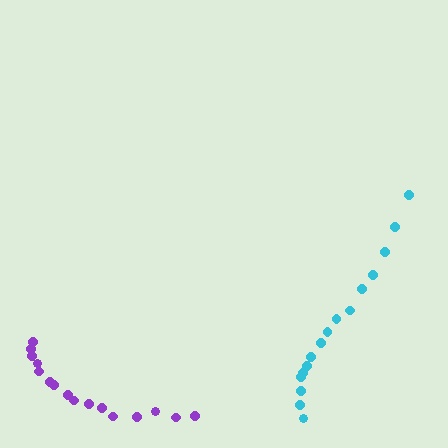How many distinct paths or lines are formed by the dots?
There are 2 distinct paths.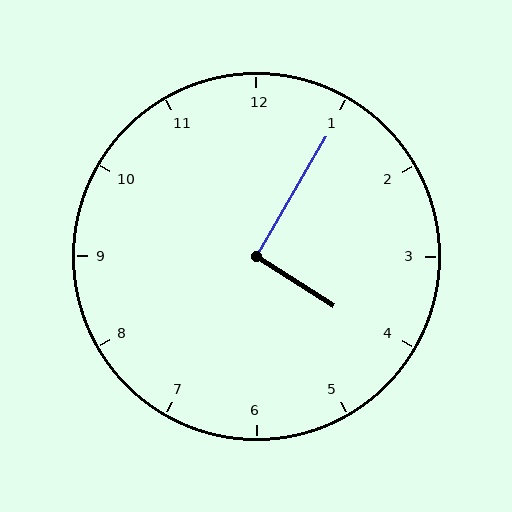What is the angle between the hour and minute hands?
Approximately 92 degrees.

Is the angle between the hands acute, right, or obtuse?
It is right.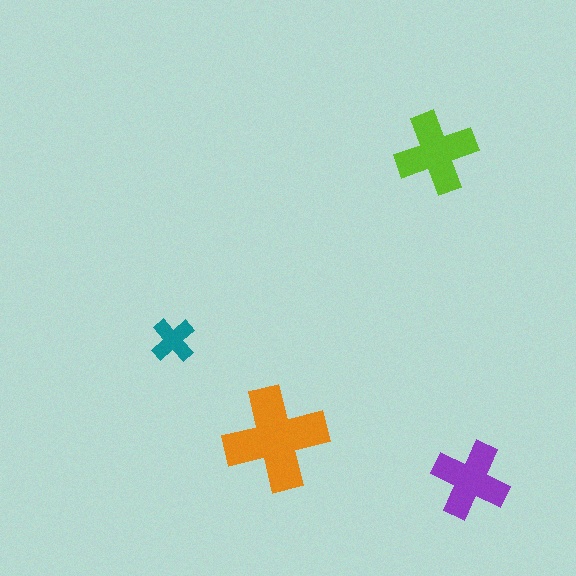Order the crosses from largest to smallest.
the orange one, the lime one, the purple one, the teal one.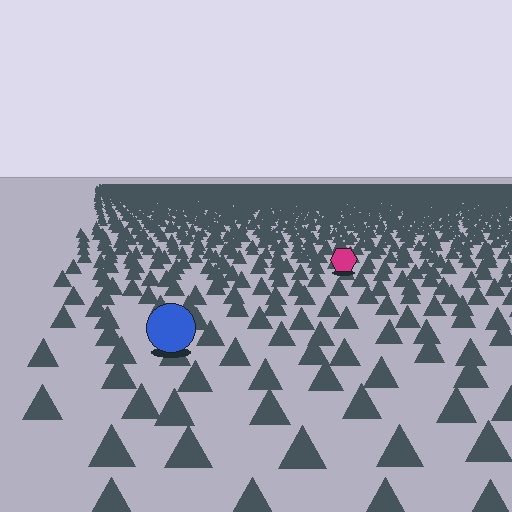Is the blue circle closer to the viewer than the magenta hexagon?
Yes. The blue circle is closer — you can tell from the texture gradient: the ground texture is coarser near it.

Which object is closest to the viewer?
The blue circle is closest. The texture marks near it are larger and more spread out.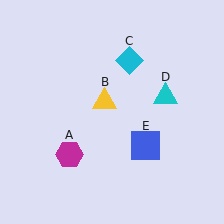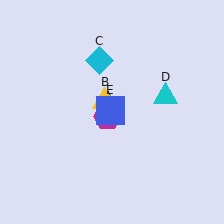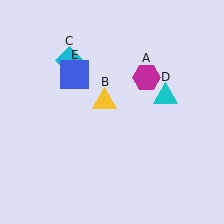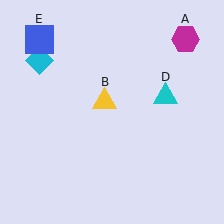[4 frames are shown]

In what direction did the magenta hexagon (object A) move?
The magenta hexagon (object A) moved up and to the right.